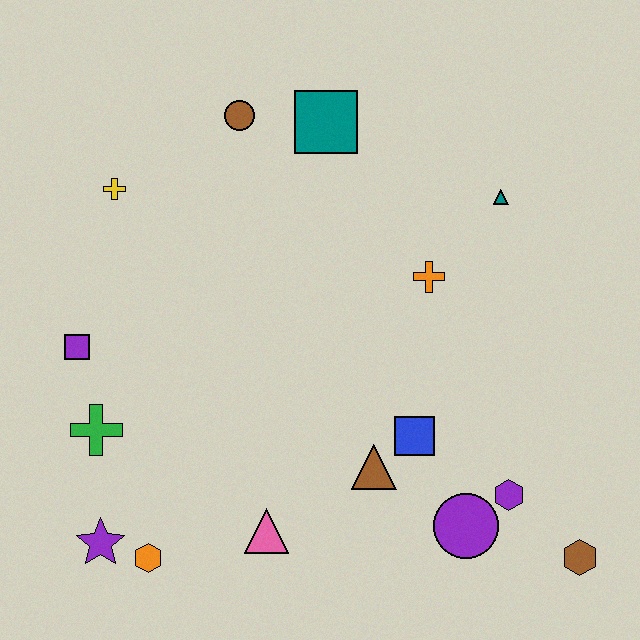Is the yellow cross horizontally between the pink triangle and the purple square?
Yes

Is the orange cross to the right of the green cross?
Yes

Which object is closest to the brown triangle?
The blue square is closest to the brown triangle.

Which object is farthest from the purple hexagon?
The yellow cross is farthest from the purple hexagon.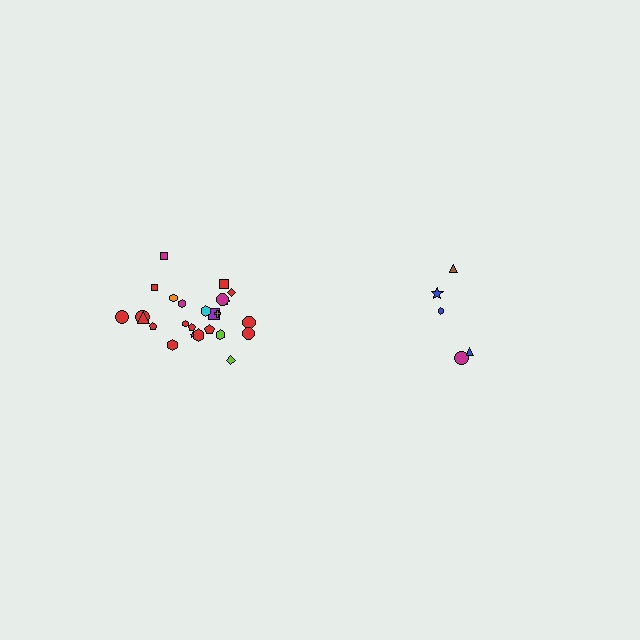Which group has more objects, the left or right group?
The left group.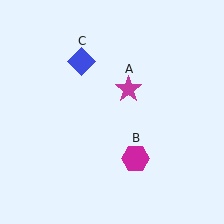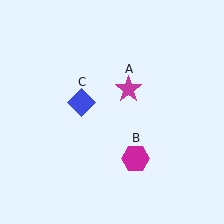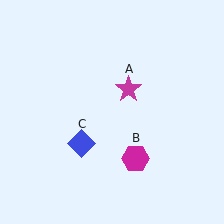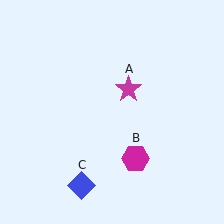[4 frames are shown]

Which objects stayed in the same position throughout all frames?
Magenta star (object A) and magenta hexagon (object B) remained stationary.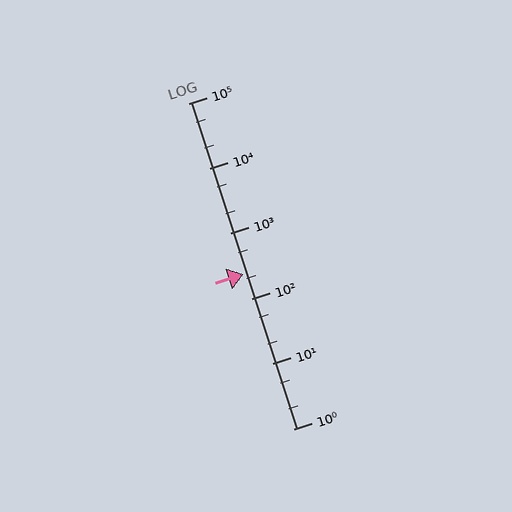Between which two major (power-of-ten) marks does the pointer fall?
The pointer is between 100 and 1000.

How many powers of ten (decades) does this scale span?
The scale spans 5 decades, from 1 to 100000.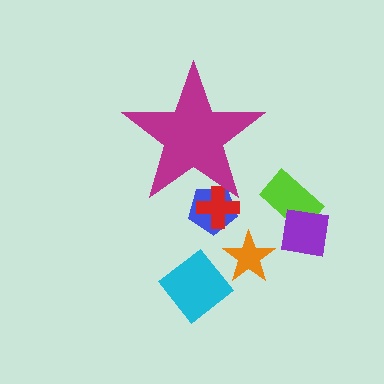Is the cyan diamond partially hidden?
No, the cyan diamond is fully visible.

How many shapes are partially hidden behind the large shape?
2 shapes are partially hidden.